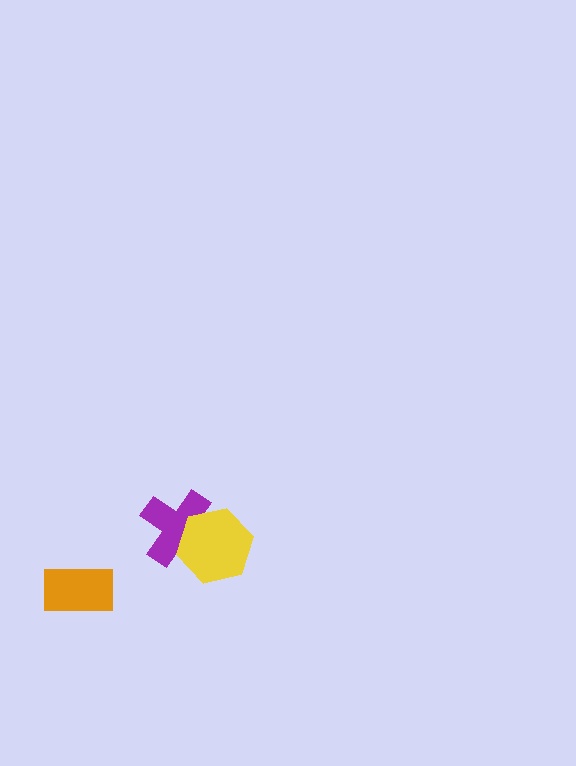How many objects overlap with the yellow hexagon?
1 object overlaps with the yellow hexagon.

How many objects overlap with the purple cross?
1 object overlaps with the purple cross.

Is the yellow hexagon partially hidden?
No, no other shape covers it.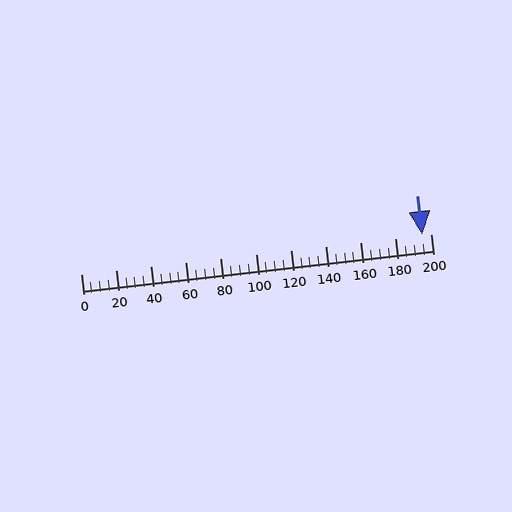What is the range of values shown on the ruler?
The ruler shows values from 0 to 200.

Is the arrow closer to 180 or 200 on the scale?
The arrow is closer to 200.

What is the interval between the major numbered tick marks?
The major tick marks are spaced 20 units apart.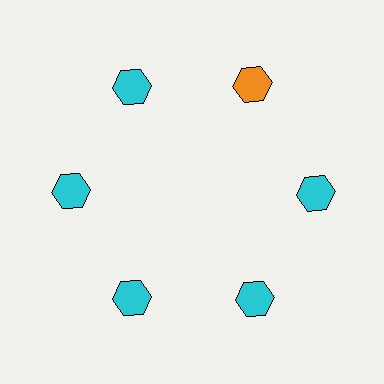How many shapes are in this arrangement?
There are 6 shapes arranged in a ring pattern.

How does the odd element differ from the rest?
It has a different color: orange instead of cyan.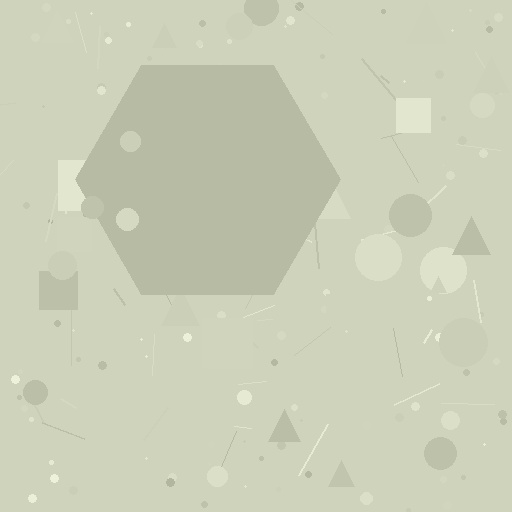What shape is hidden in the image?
A hexagon is hidden in the image.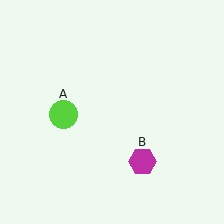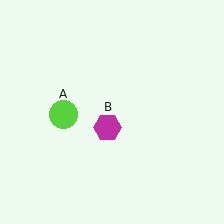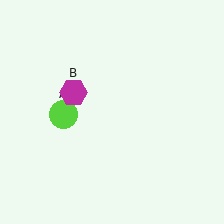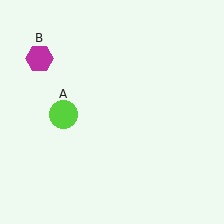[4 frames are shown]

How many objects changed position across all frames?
1 object changed position: magenta hexagon (object B).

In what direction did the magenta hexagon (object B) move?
The magenta hexagon (object B) moved up and to the left.